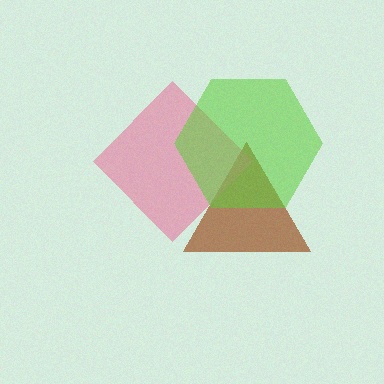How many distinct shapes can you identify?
There are 3 distinct shapes: a brown triangle, a pink diamond, a lime hexagon.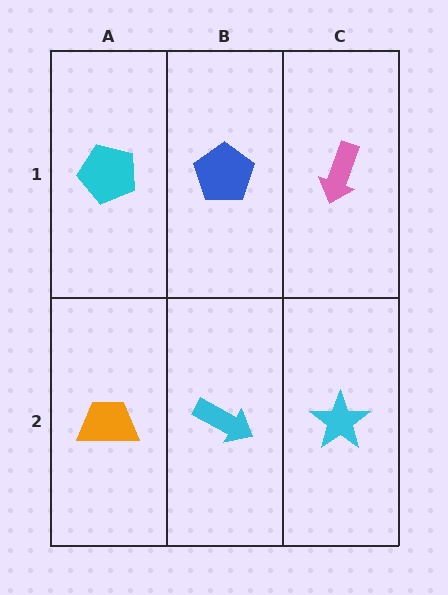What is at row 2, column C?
A cyan star.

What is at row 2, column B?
A cyan arrow.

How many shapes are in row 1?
3 shapes.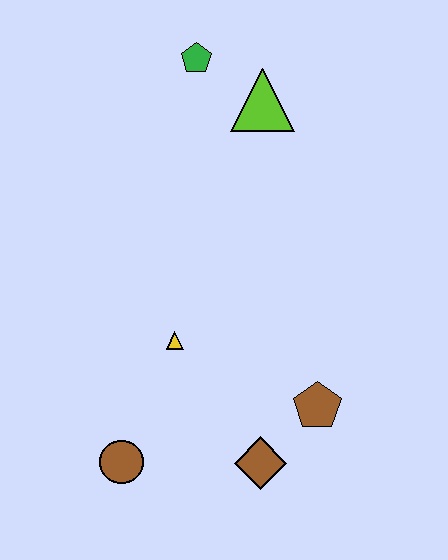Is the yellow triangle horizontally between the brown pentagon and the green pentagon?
No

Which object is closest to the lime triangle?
The green pentagon is closest to the lime triangle.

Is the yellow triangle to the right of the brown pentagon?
No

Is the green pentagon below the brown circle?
No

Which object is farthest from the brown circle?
The green pentagon is farthest from the brown circle.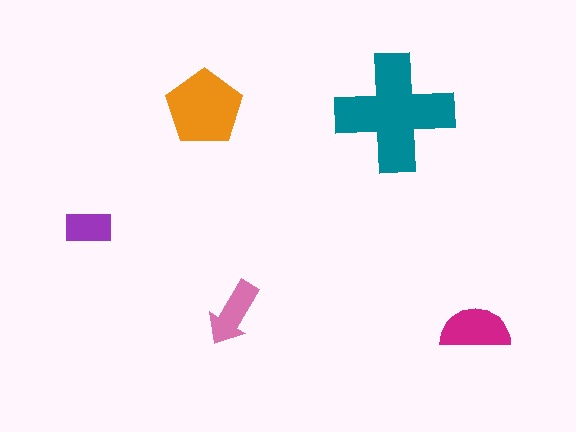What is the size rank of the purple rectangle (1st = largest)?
5th.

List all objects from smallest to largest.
The purple rectangle, the pink arrow, the magenta semicircle, the orange pentagon, the teal cross.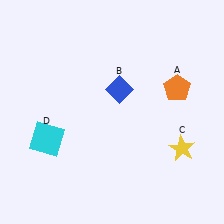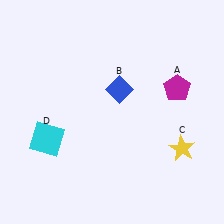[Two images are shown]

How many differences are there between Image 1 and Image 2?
There is 1 difference between the two images.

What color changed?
The pentagon (A) changed from orange in Image 1 to magenta in Image 2.